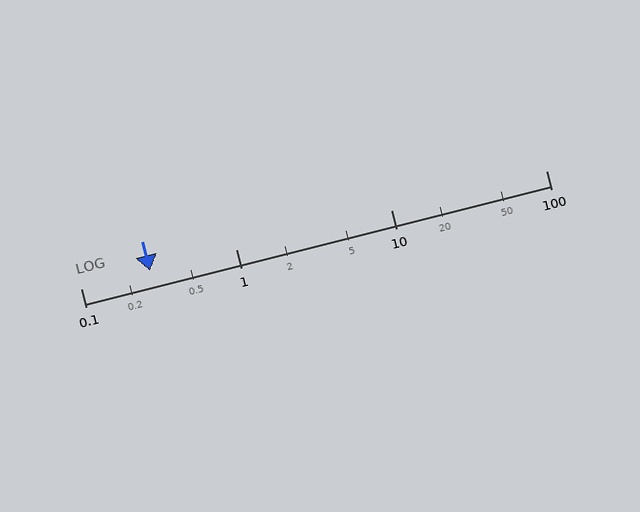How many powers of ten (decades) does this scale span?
The scale spans 3 decades, from 0.1 to 100.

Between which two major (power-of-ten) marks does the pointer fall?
The pointer is between 0.1 and 1.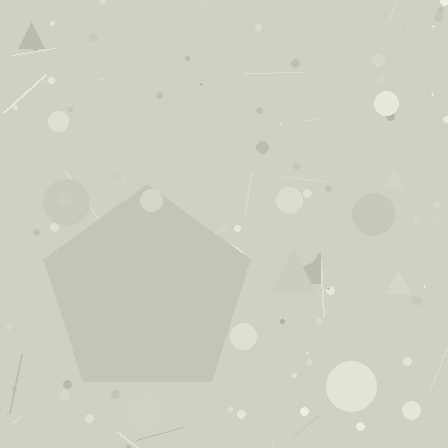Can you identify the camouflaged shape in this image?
The camouflaged shape is a pentagon.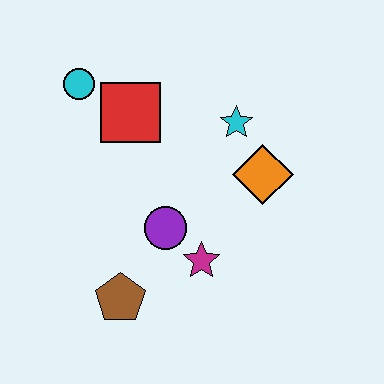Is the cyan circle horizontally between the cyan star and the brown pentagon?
No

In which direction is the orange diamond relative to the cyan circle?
The orange diamond is to the right of the cyan circle.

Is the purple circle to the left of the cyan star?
Yes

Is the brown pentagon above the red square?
No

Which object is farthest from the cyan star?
The brown pentagon is farthest from the cyan star.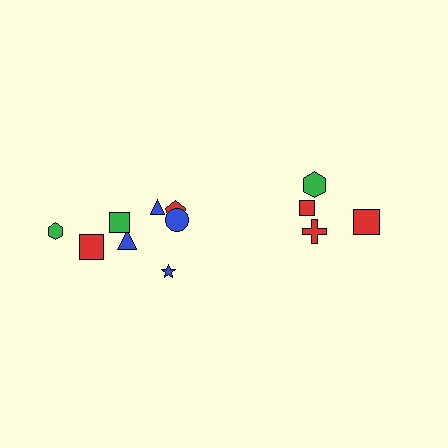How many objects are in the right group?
There are 4 objects.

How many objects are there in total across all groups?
There are 12 objects.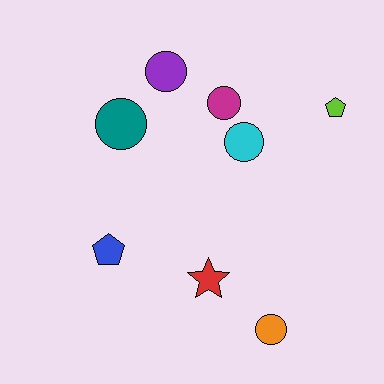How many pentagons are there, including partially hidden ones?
There are 2 pentagons.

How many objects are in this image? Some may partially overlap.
There are 8 objects.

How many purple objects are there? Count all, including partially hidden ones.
There is 1 purple object.